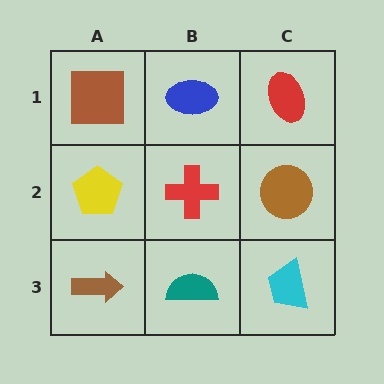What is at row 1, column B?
A blue ellipse.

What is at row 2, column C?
A brown circle.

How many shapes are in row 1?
3 shapes.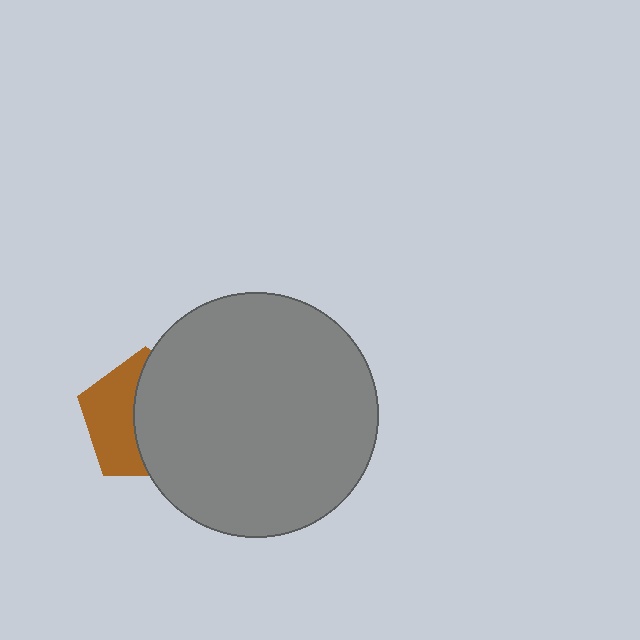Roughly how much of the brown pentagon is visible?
A small part of it is visible (roughly 43%).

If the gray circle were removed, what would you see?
You would see the complete brown pentagon.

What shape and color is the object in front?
The object in front is a gray circle.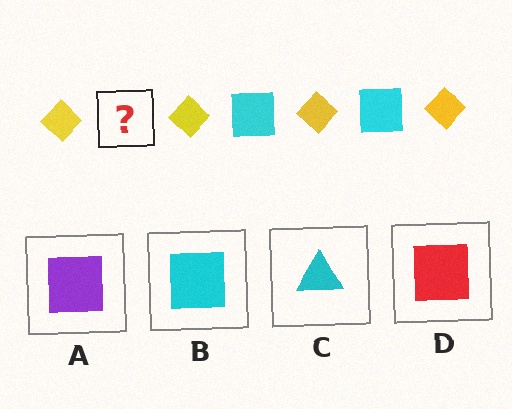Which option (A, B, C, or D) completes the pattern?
B.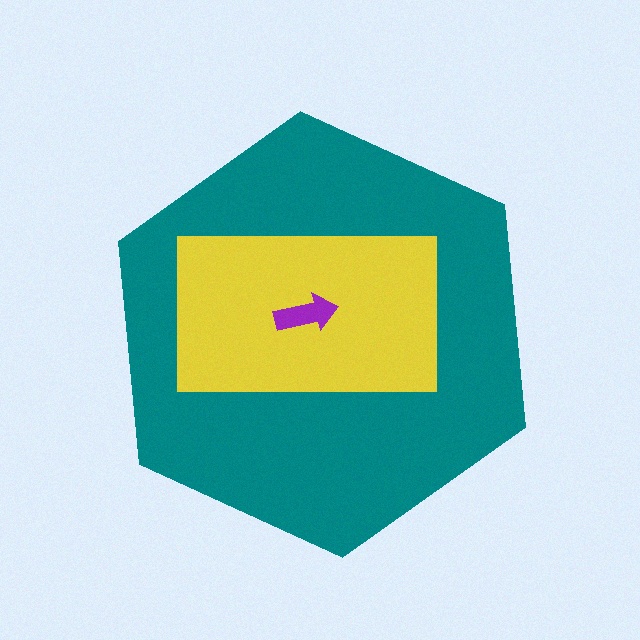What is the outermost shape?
The teal hexagon.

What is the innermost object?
The purple arrow.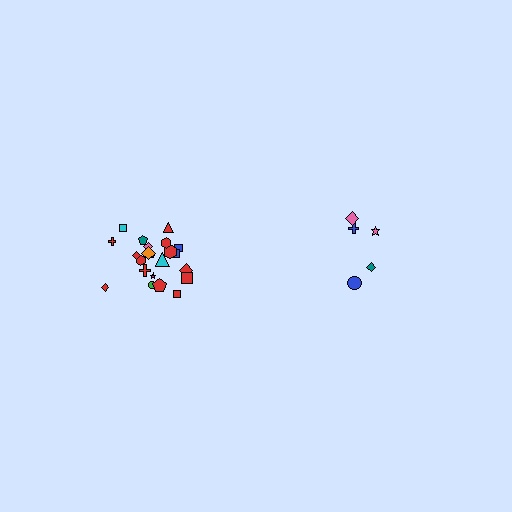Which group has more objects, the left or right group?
The left group.